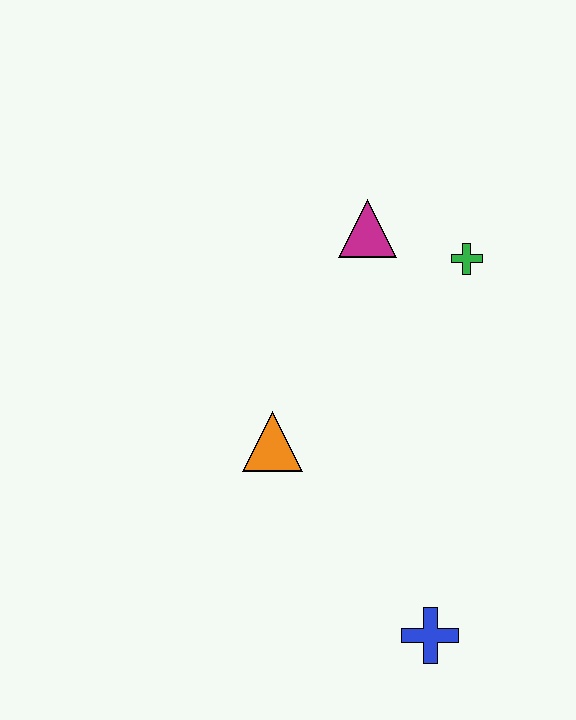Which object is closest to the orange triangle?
The magenta triangle is closest to the orange triangle.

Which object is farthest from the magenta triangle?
The blue cross is farthest from the magenta triangle.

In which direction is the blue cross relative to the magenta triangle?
The blue cross is below the magenta triangle.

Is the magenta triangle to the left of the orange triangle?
No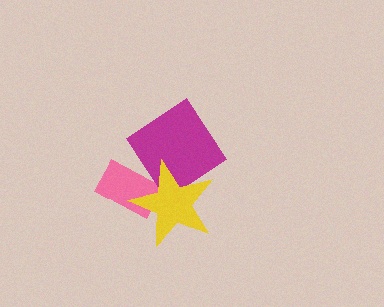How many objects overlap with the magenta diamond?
1 object overlaps with the magenta diamond.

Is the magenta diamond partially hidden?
Yes, it is partially covered by another shape.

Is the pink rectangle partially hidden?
Yes, it is partially covered by another shape.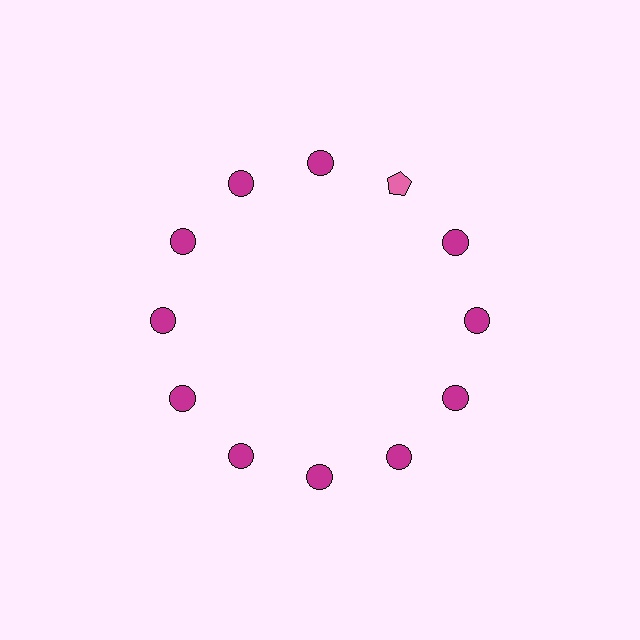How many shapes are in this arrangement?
There are 12 shapes arranged in a ring pattern.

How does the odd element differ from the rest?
It differs in both color (pink instead of magenta) and shape (pentagon instead of circle).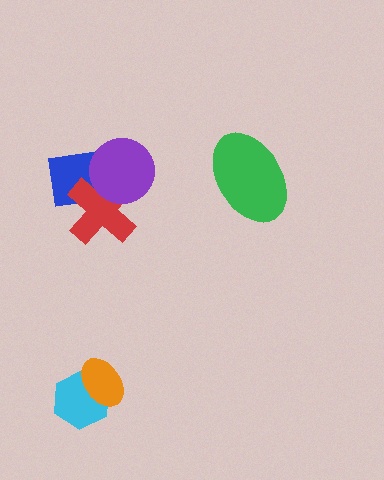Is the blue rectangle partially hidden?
Yes, it is partially covered by another shape.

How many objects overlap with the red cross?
2 objects overlap with the red cross.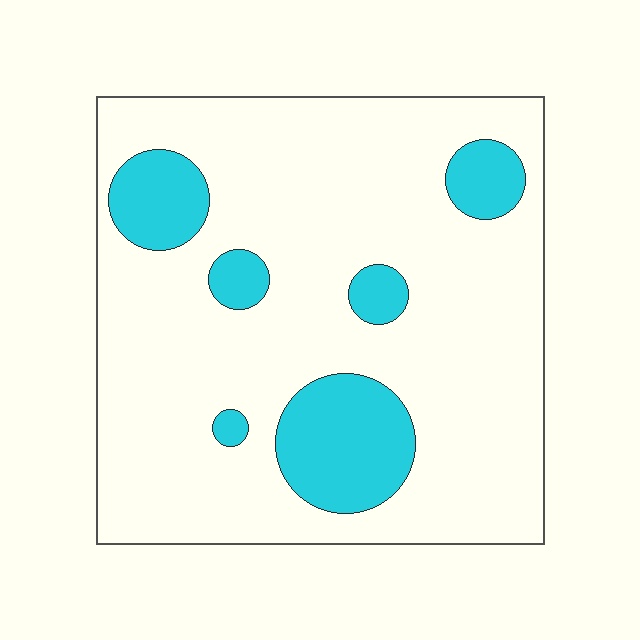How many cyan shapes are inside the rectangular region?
6.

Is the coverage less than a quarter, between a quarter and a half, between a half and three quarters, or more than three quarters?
Less than a quarter.